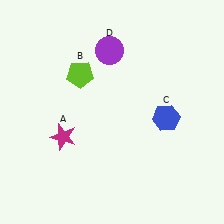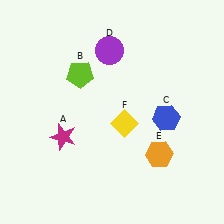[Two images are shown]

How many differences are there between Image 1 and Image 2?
There are 2 differences between the two images.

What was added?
An orange hexagon (E), a yellow diamond (F) were added in Image 2.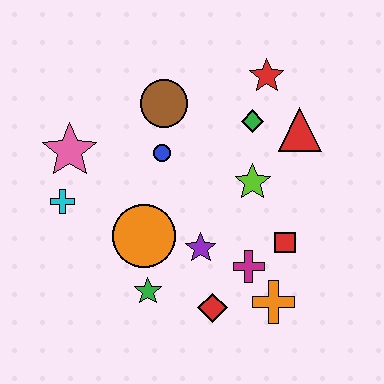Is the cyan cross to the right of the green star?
No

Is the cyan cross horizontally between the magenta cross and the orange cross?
No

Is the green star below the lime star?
Yes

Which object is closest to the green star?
The orange circle is closest to the green star.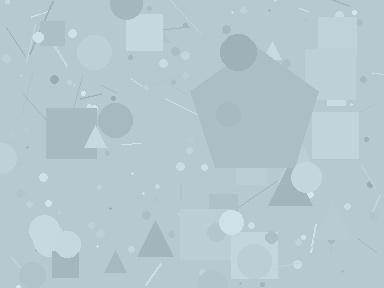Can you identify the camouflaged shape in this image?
The camouflaged shape is a pentagon.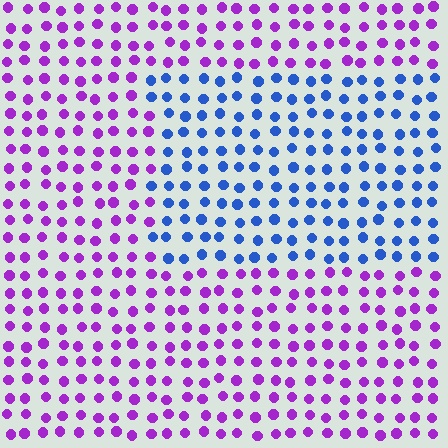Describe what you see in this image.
The image is filled with small purple elements in a uniform arrangement. A rectangle-shaped region is visible where the elements are tinted to a slightly different hue, forming a subtle color boundary.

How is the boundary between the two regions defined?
The boundary is defined purely by a slight shift in hue (about 64 degrees). Spacing, size, and orientation are identical on both sides.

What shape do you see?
I see a rectangle.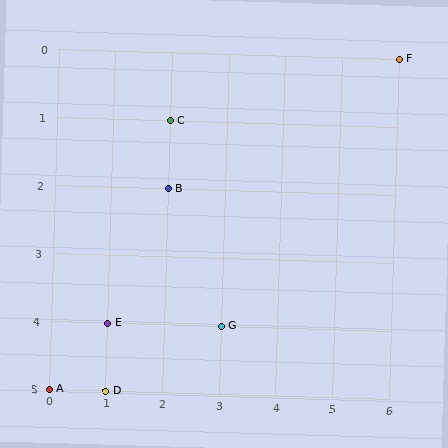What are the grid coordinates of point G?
Point G is at grid coordinates (3, 4).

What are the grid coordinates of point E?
Point E is at grid coordinates (1, 4).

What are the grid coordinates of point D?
Point D is at grid coordinates (1, 5).